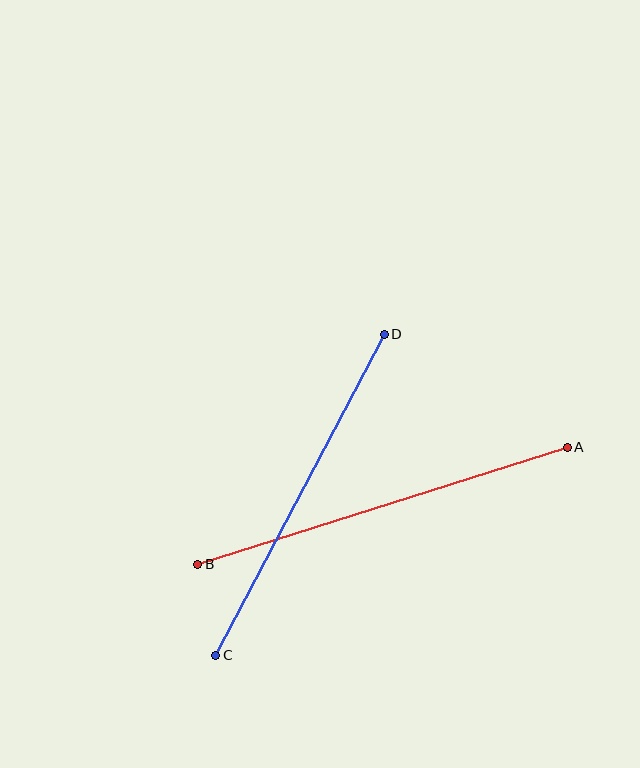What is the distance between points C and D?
The distance is approximately 362 pixels.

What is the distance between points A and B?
The distance is approximately 388 pixels.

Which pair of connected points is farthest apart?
Points A and B are farthest apart.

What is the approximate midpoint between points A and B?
The midpoint is at approximately (383, 506) pixels.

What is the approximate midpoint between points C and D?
The midpoint is at approximately (300, 495) pixels.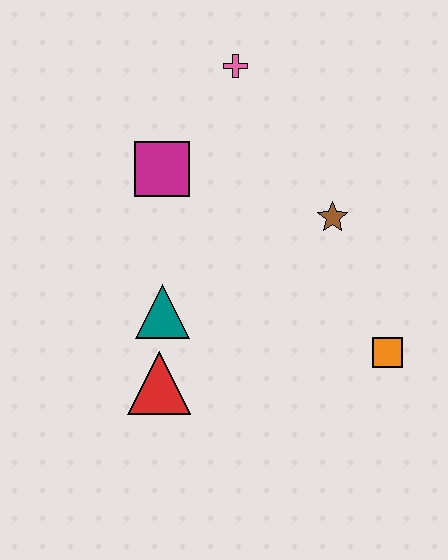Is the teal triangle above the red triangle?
Yes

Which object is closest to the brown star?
The orange square is closest to the brown star.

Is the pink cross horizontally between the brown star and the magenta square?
Yes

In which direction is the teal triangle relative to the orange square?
The teal triangle is to the left of the orange square.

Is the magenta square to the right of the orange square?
No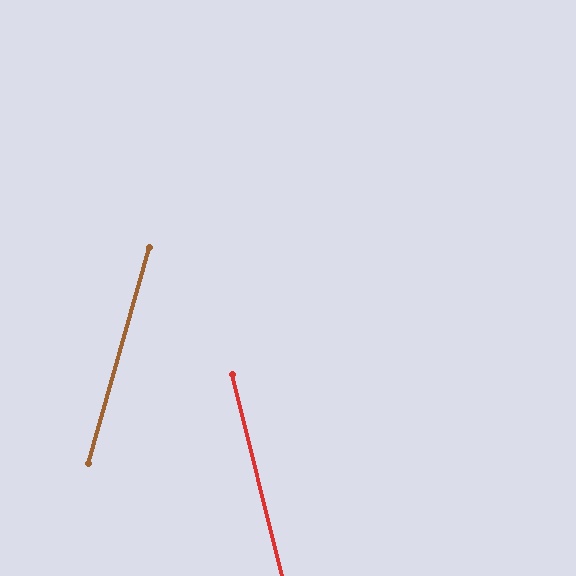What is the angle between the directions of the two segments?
Approximately 29 degrees.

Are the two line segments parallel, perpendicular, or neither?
Neither parallel nor perpendicular — they differ by about 29°.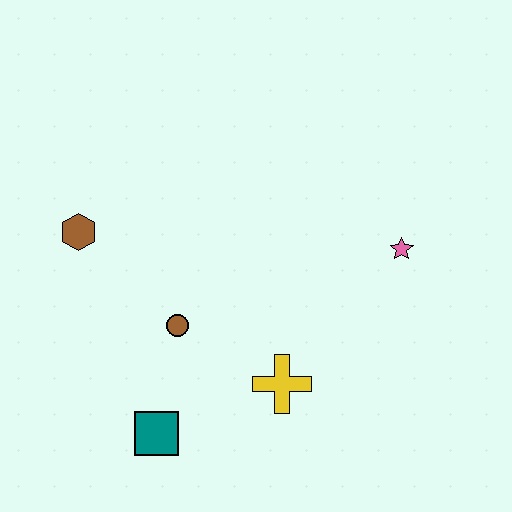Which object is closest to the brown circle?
The teal square is closest to the brown circle.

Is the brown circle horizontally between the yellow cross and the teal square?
Yes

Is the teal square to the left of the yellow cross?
Yes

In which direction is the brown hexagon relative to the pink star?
The brown hexagon is to the left of the pink star.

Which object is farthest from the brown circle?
The pink star is farthest from the brown circle.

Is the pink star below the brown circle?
No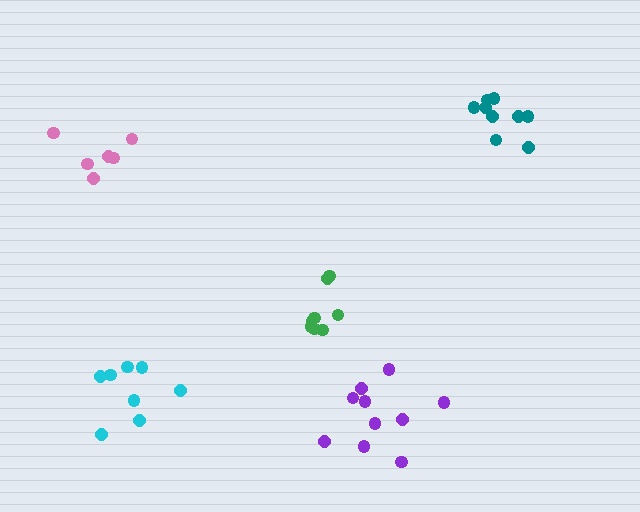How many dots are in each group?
Group 1: 9 dots, Group 2: 8 dots, Group 3: 6 dots, Group 4: 8 dots, Group 5: 10 dots (41 total).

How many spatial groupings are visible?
There are 5 spatial groupings.